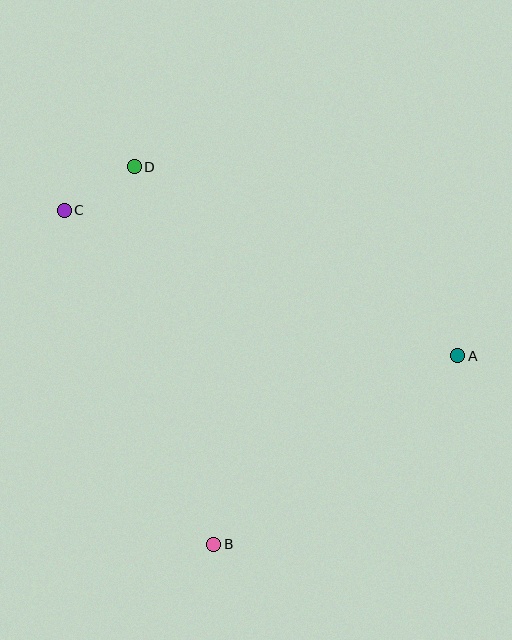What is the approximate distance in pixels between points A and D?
The distance between A and D is approximately 375 pixels.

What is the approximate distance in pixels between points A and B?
The distance between A and B is approximately 308 pixels.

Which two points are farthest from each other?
Points A and C are farthest from each other.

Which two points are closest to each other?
Points C and D are closest to each other.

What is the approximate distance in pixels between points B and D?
The distance between B and D is approximately 386 pixels.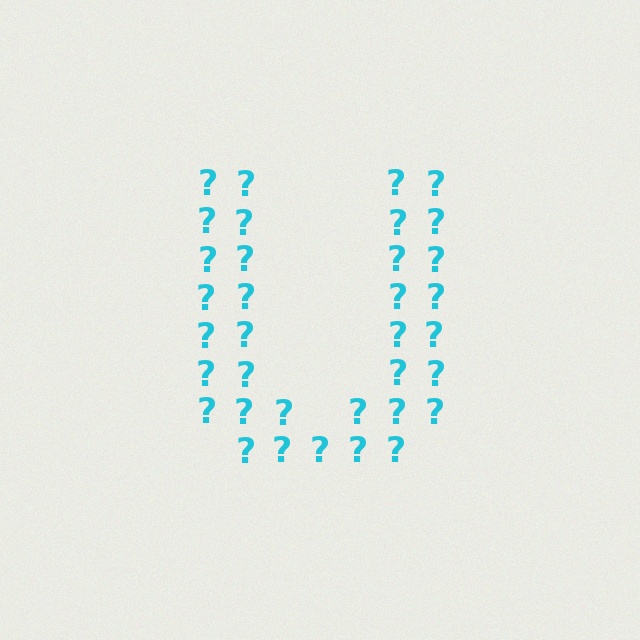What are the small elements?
The small elements are question marks.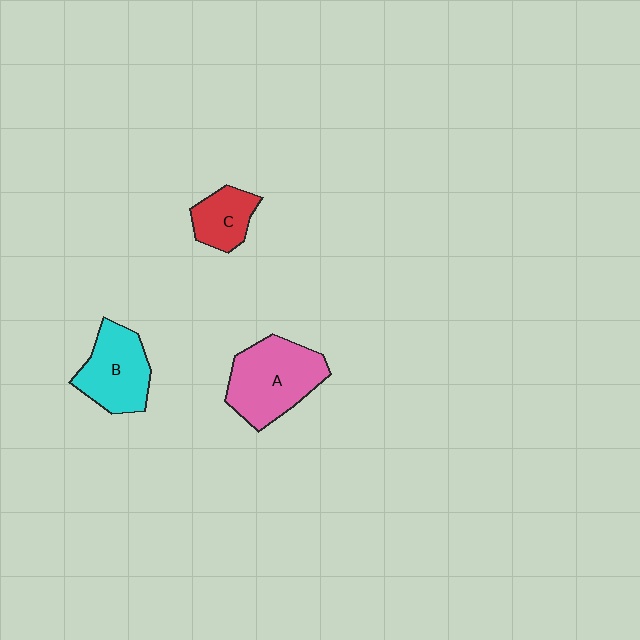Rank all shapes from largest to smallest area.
From largest to smallest: A (pink), B (cyan), C (red).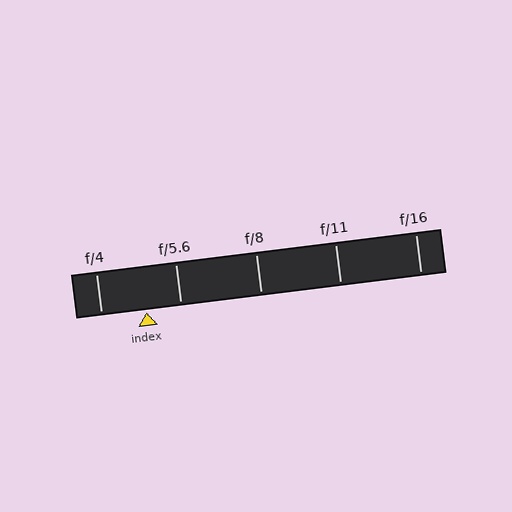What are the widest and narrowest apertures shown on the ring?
The widest aperture shown is f/4 and the narrowest is f/16.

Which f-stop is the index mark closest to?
The index mark is closest to f/5.6.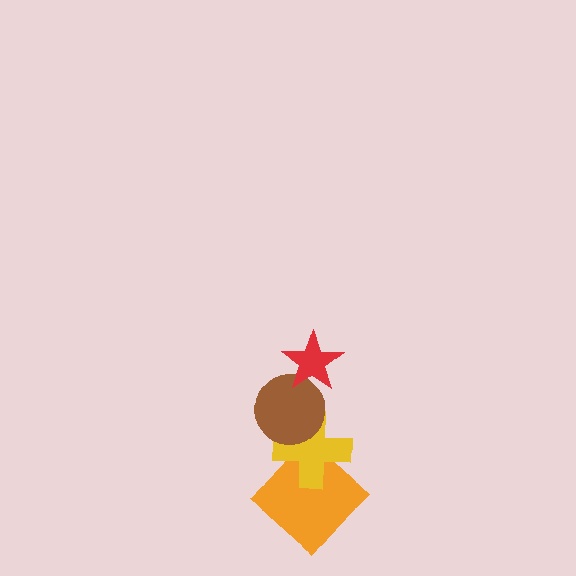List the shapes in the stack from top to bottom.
From top to bottom: the red star, the brown circle, the yellow cross, the orange diamond.